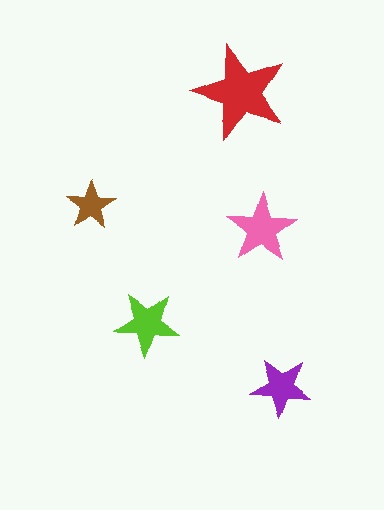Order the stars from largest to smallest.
the red one, the pink one, the lime one, the purple one, the brown one.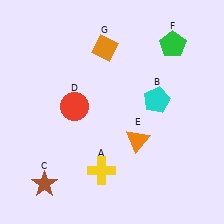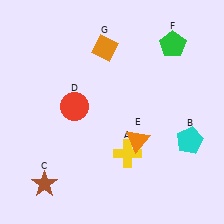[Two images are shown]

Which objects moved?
The objects that moved are: the yellow cross (A), the cyan pentagon (B).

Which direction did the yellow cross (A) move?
The yellow cross (A) moved right.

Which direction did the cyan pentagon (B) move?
The cyan pentagon (B) moved down.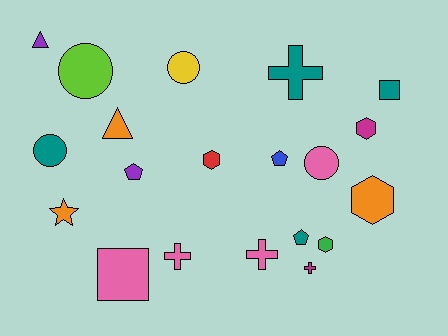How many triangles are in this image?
There are 2 triangles.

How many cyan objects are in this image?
There are no cyan objects.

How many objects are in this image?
There are 20 objects.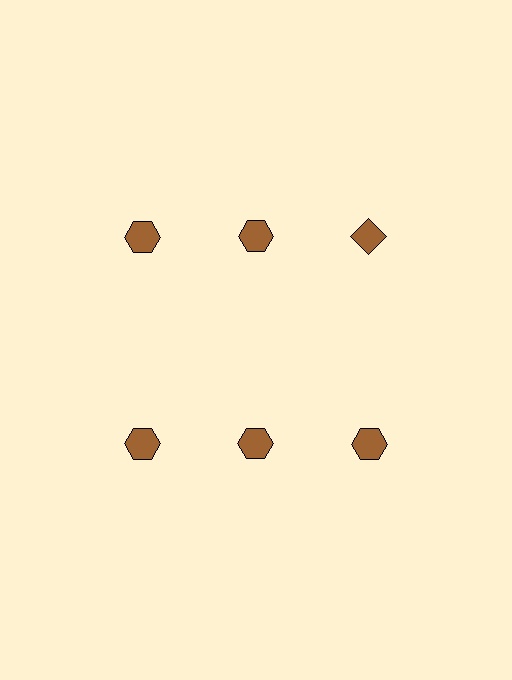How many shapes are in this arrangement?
There are 6 shapes arranged in a grid pattern.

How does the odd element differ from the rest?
It has a different shape: diamond instead of hexagon.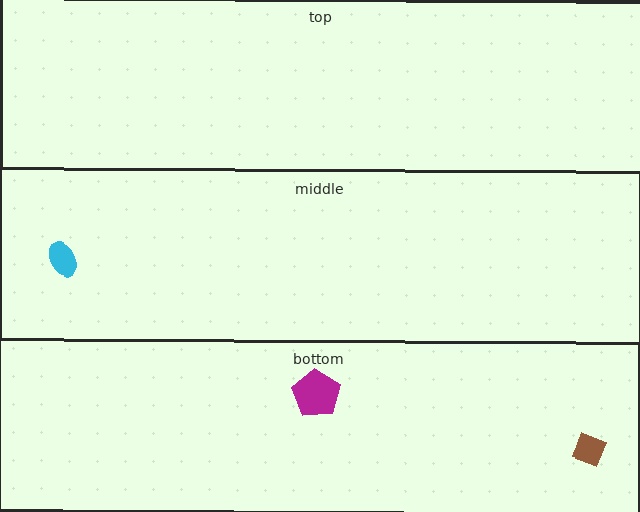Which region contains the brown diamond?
The bottom region.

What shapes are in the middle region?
The cyan ellipse.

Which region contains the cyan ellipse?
The middle region.